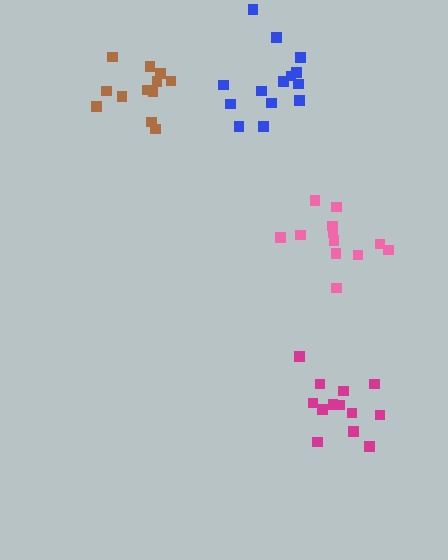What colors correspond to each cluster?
The clusters are colored: blue, brown, pink, magenta.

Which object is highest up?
The blue cluster is topmost.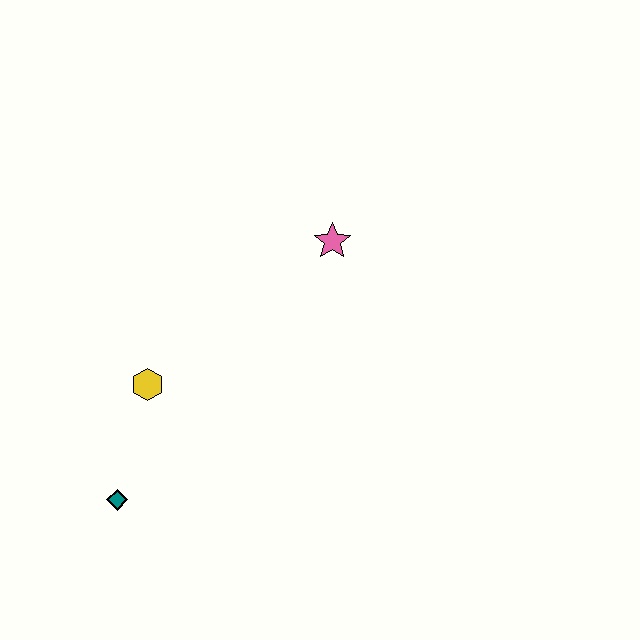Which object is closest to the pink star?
The yellow hexagon is closest to the pink star.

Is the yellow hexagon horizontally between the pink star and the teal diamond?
Yes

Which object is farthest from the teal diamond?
The pink star is farthest from the teal diamond.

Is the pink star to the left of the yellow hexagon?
No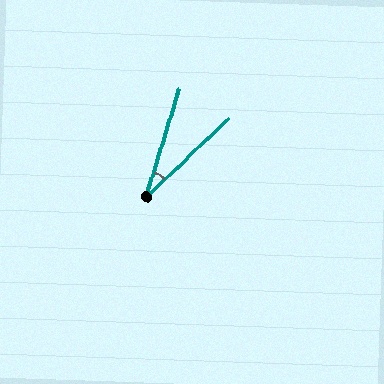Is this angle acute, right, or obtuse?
It is acute.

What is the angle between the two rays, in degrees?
Approximately 30 degrees.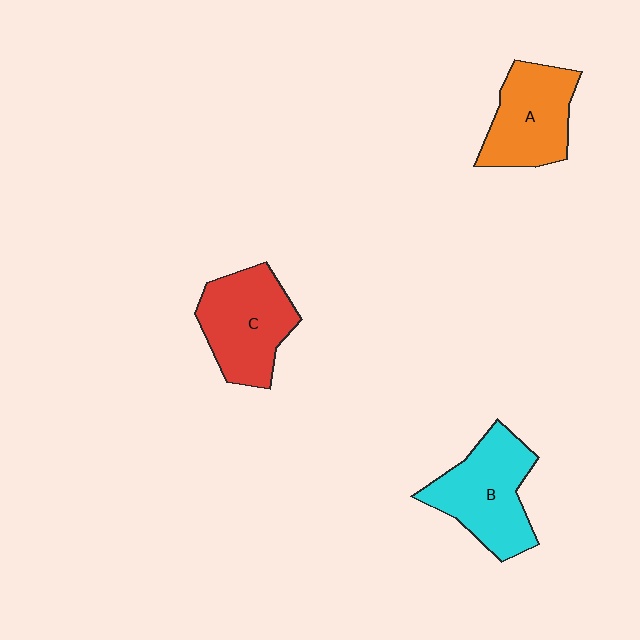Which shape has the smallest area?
Shape A (orange).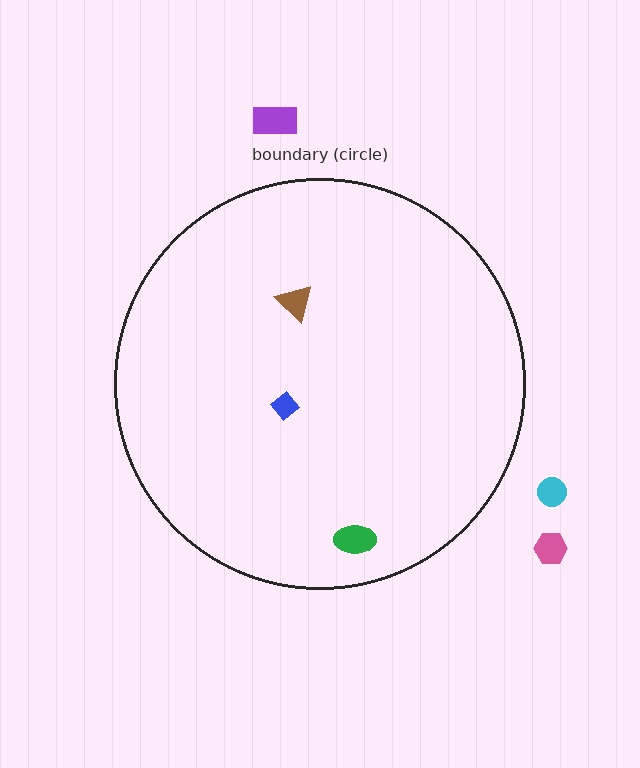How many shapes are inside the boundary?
3 inside, 3 outside.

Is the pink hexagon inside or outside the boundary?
Outside.